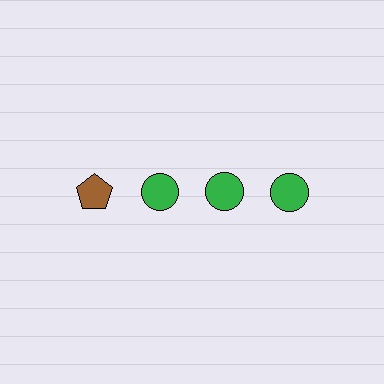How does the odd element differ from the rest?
It differs in both color (brown instead of green) and shape (pentagon instead of circle).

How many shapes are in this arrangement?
There are 4 shapes arranged in a grid pattern.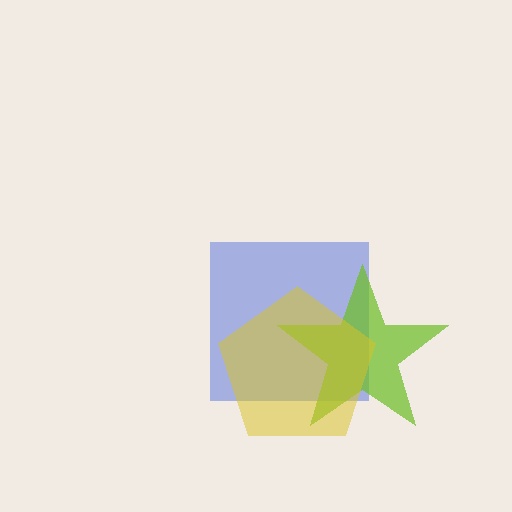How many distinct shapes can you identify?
There are 3 distinct shapes: a blue square, a lime star, a yellow pentagon.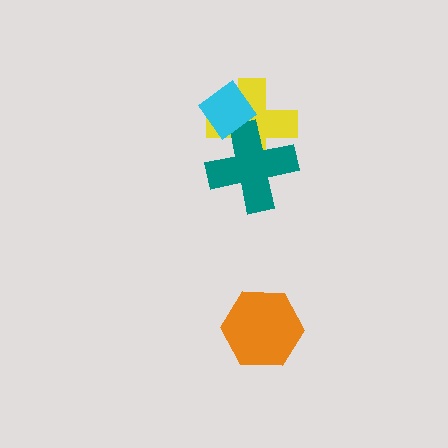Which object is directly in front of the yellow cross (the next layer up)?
The teal cross is directly in front of the yellow cross.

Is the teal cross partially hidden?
Yes, it is partially covered by another shape.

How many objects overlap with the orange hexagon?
0 objects overlap with the orange hexagon.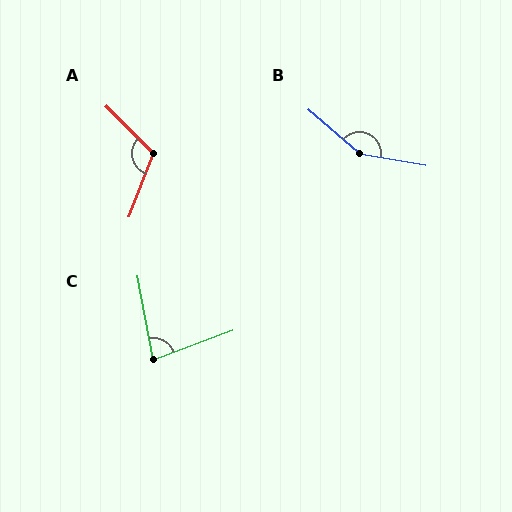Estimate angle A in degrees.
Approximately 114 degrees.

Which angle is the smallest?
C, at approximately 80 degrees.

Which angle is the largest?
B, at approximately 149 degrees.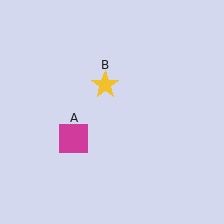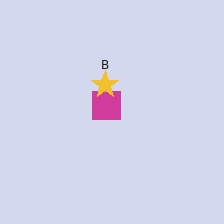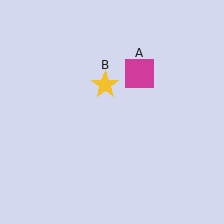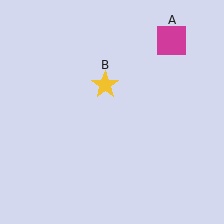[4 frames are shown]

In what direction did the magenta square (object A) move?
The magenta square (object A) moved up and to the right.